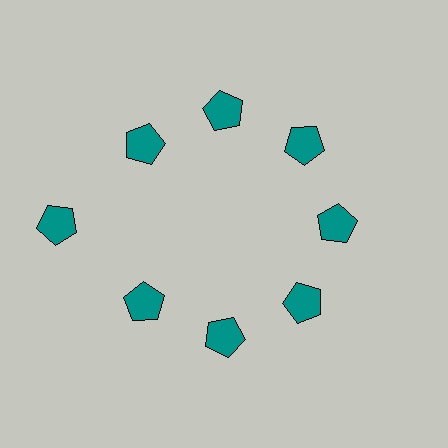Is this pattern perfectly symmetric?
No. The 8 teal pentagons are arranged in a ring, but one element near the 9 o'clock position is pushed outward from the center, breaking the 8-fold rotational symmetry.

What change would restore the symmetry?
The symmetry would be restored by moving it inward, back onto the ring so that all 8 pentagons sit at equal angles and equal distance from the center.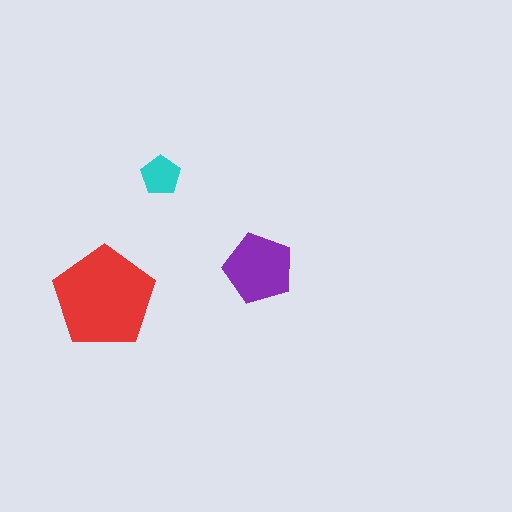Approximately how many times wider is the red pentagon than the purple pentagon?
About 1.5 times wider.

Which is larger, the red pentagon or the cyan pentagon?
The red one.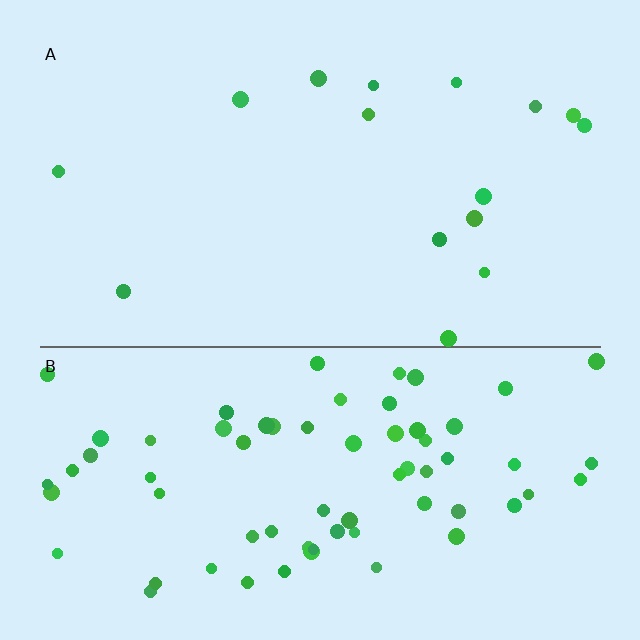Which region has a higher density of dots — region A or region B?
B (the bottom).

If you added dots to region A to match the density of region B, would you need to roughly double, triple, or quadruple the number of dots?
Approximately quadruple.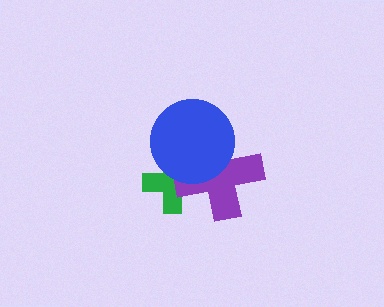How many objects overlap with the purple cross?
2 objects overlap with the purple cross.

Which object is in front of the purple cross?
The blue circle is in front of the purple cross.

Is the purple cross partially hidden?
Yes, it is partially covered by another shape.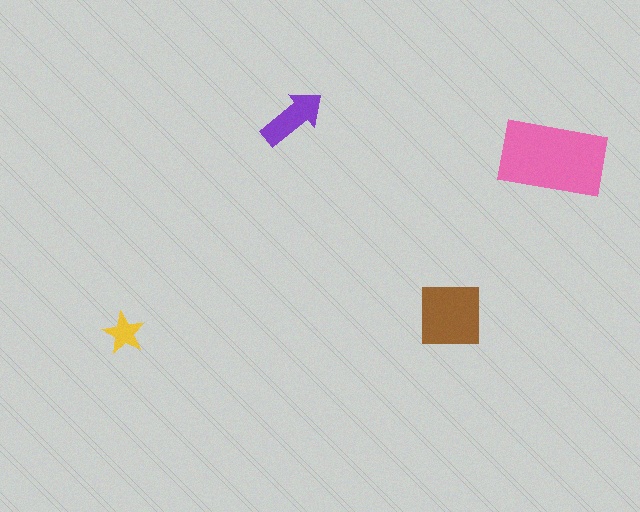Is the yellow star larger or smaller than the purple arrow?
Smaller.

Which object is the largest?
The pink rectangle.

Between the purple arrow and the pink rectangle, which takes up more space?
The pink rectangle.